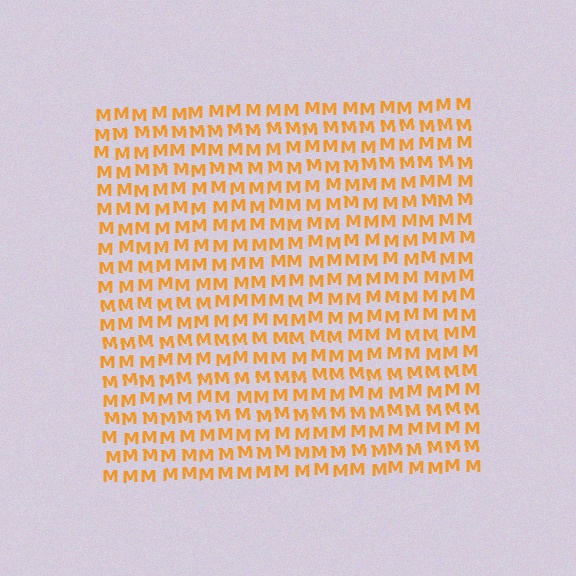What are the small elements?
The small elements are letter M's.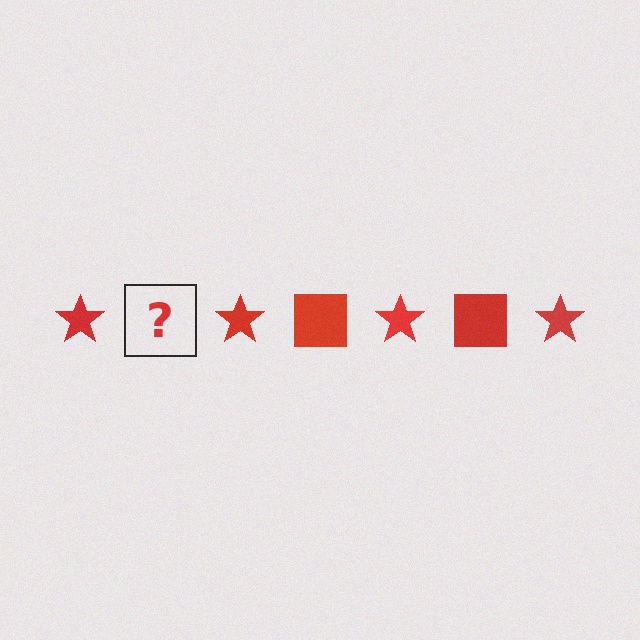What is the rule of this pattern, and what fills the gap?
The rule is that the pattern cycles through star, square shapes in red. The gap should be filled with a red square.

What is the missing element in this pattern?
The missing element is a red square.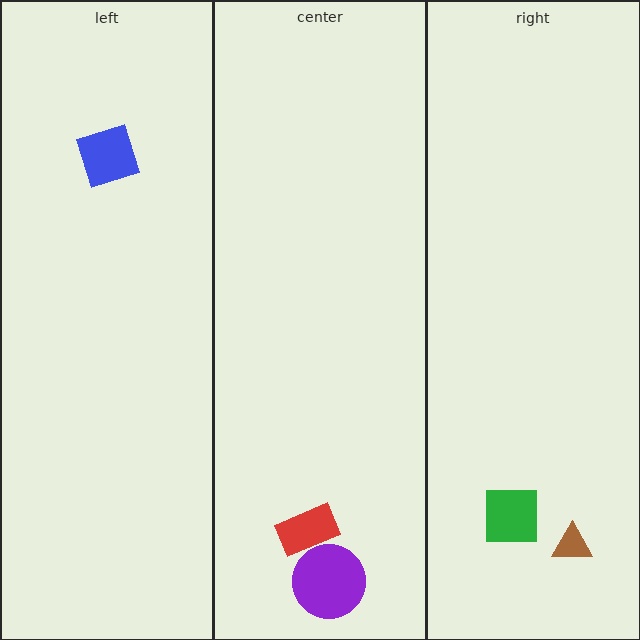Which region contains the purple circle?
The center region.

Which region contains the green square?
The right region.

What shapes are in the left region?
The blue diamond.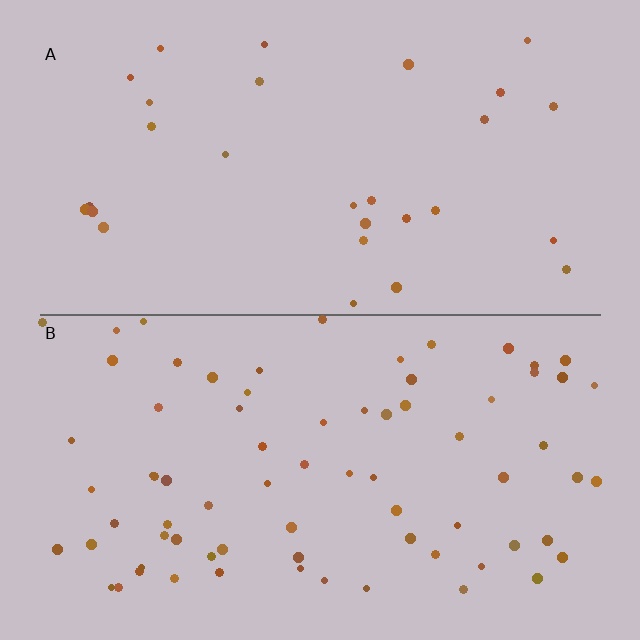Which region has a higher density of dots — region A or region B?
B (the bottom).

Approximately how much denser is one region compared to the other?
Approximately 2.6× — region B over region A.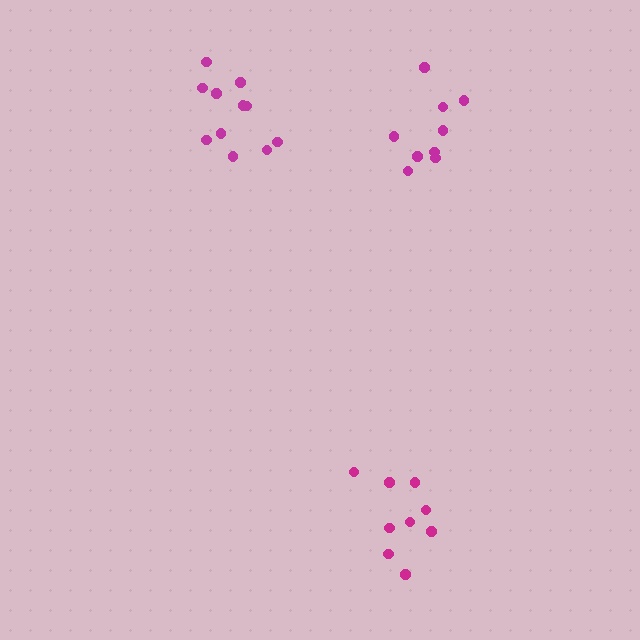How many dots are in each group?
Group 1: 11 dots, Group 2: 9 dots, Group 3: 9 dots (29 total).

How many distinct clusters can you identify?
There are 3 distinct clusters.